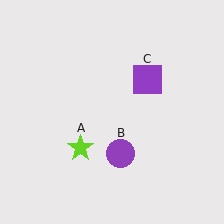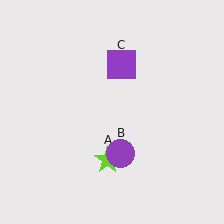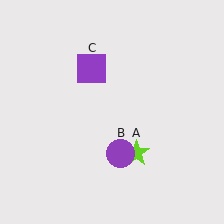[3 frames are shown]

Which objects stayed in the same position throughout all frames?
Purple circle (object B) remained stationary.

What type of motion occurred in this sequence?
The lime star (object A), purple square (object C) rotated counterclockwise around the center of the scene.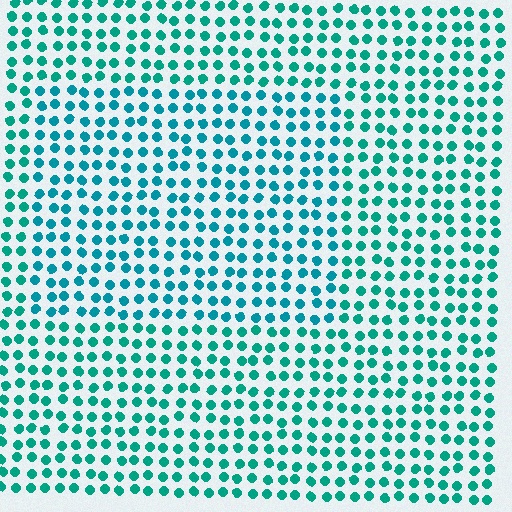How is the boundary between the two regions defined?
The boundary is defined purely by a slight shift in hue (about 17 degrees). Spacing, size, and orientation are identical on both sides.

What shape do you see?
I see a rectangle.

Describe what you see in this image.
The image is filled with small teal elements in a uniform arrangement. A rectangle-shaped region is visible where the elements are tinted to a slightly different hue, forming a subtle color boundary.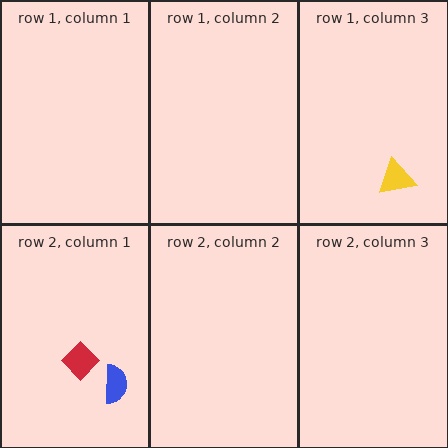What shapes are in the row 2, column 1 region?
The red diamond, the blue semicircle.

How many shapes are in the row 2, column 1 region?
2.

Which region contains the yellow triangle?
The row 1, column 3 region.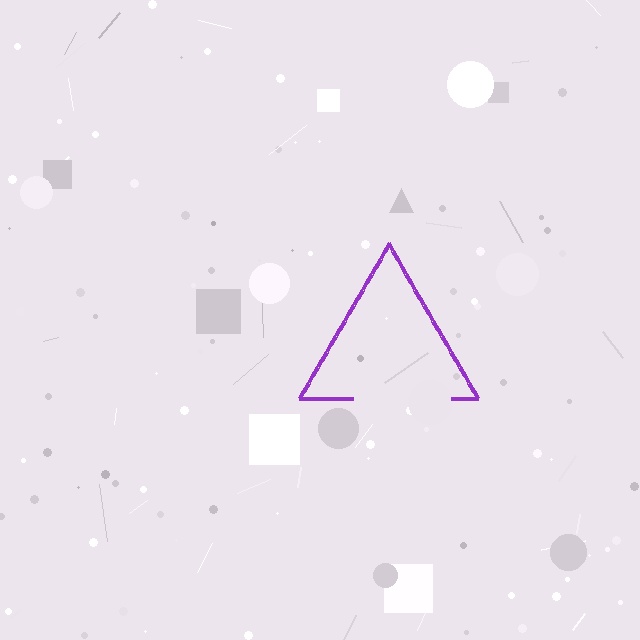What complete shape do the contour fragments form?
The contour fragments form a triangle.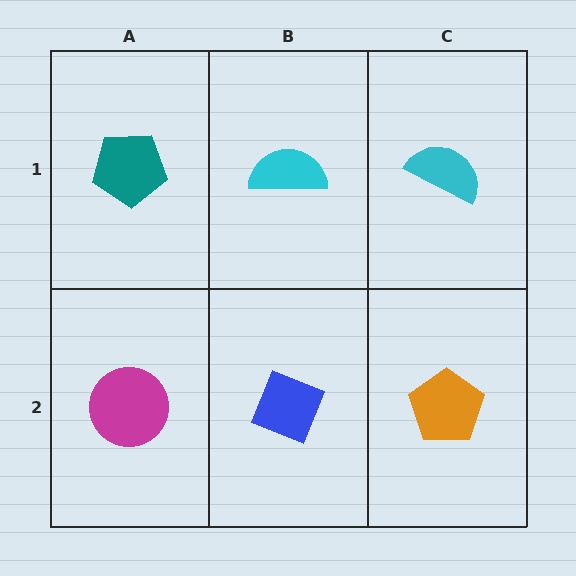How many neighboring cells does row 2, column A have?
2.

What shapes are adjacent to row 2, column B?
A cyan semicircle (row 1, column B), a magenta circle (row 2, column A), an orange pentagon (row 2, column C).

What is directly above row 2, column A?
A teal pentagon.